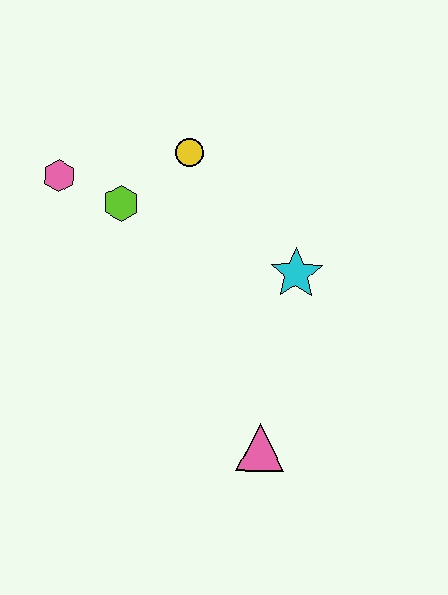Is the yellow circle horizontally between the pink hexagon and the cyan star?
Yes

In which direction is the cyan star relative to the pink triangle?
The cyan star is above the pink triangle.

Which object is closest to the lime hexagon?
The pink hexagon is closest to the lime hexagon.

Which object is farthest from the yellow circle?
The pink triangle is farthest from the yellow circle.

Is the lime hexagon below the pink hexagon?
Yes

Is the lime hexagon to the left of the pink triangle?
Yes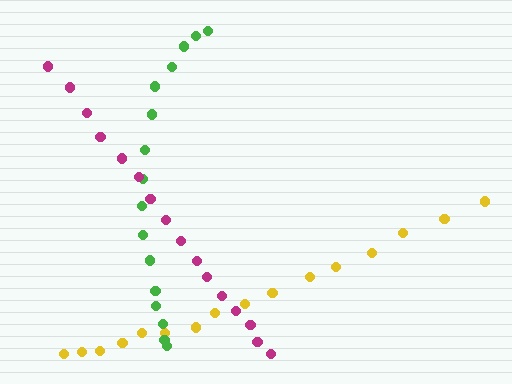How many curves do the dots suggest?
There are 3 distinct paths.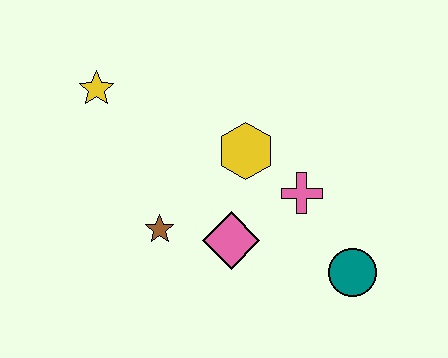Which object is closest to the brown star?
The pink diamond is closest to the brown star.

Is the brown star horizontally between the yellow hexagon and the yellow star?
Yes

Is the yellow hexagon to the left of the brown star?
No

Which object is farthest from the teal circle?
The yellow star is farthest from the teal circle.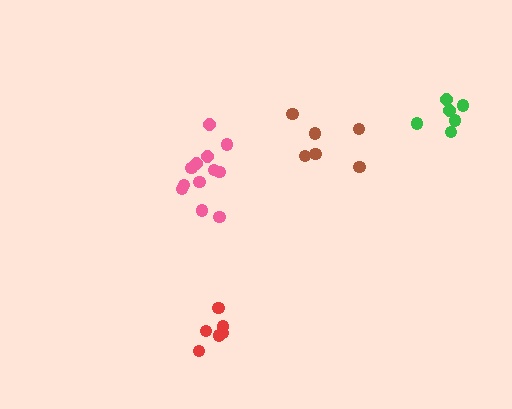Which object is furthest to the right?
The green cluster is rightmost.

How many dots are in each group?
Group 1: 12 dots, Group 2: 6 dots, Group 3: 6 dots, Group 4: 6 dots (30 total).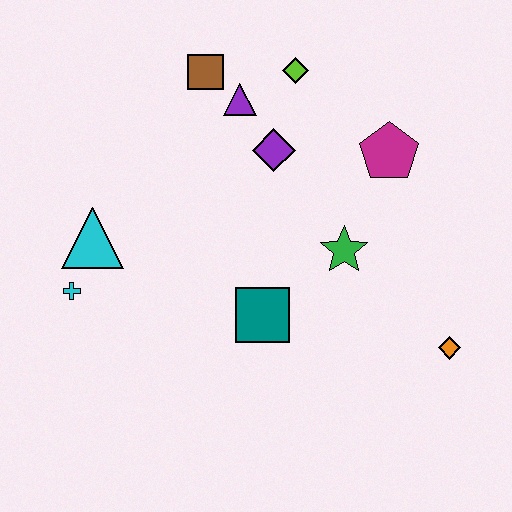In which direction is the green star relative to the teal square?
The green star is to the right of the teal square.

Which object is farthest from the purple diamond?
The orange diamond is farthest from the purple diamond.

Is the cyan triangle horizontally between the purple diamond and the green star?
No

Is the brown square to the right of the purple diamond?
No